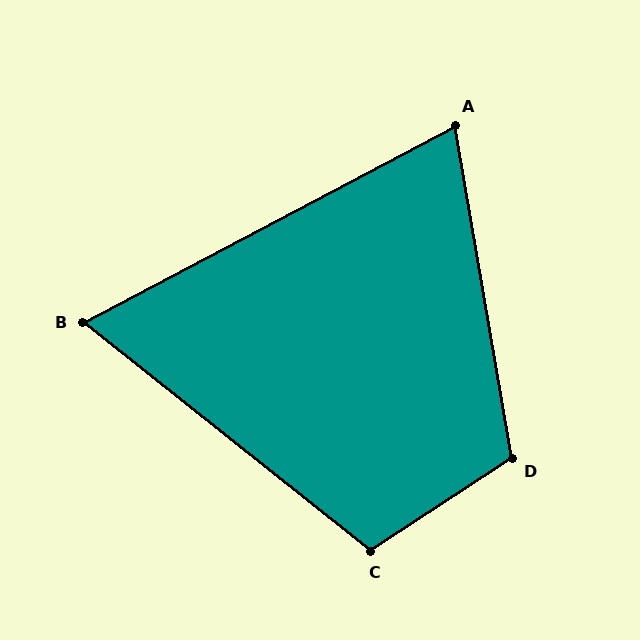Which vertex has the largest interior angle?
D, at approximately 114 degrees.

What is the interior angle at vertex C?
Approximately 108 degrees (obtuse).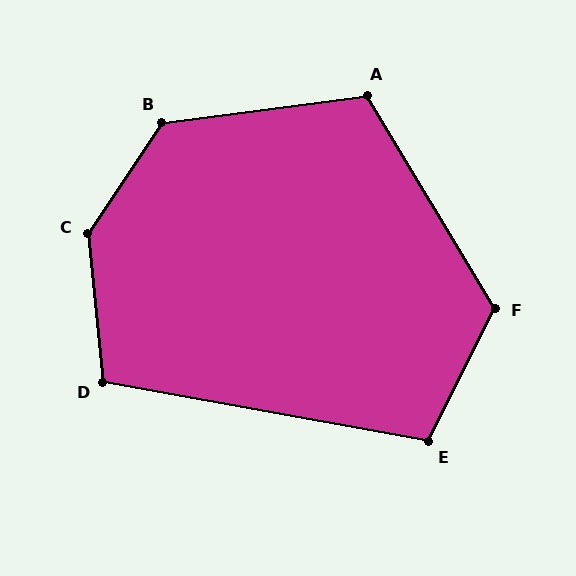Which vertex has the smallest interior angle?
D, at approximately 106 degrees.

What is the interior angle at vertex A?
Approximately 113 degrees (obtuse).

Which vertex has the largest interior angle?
C, at approximately 140 degrees.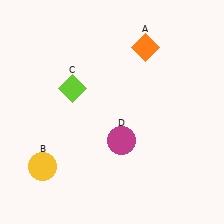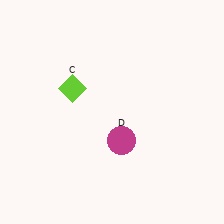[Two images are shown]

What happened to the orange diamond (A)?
The orange diamond (A) was removed in Image 2. It was in the top-right area of Image 1.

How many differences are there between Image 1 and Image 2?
There are 2 differences between the two images.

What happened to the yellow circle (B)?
The yellow circle (B) was removed in Image 2. It was in the bottom-left area of Image 1.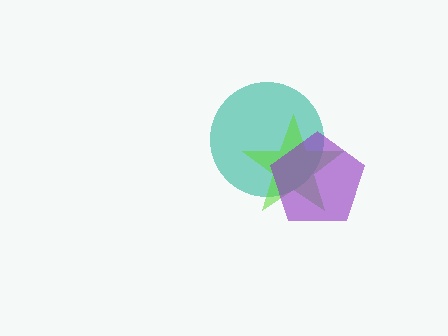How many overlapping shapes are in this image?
There are 3 overlapping shapes in the image.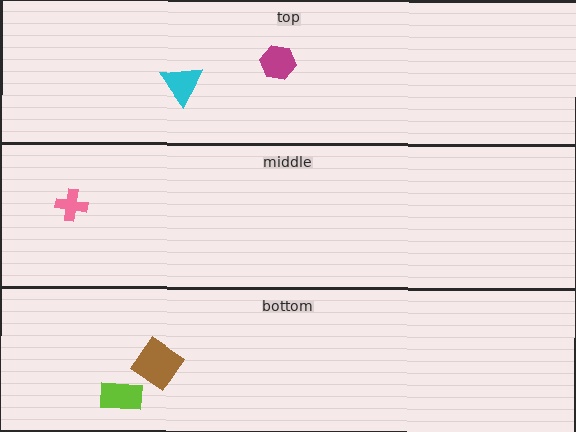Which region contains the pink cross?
The middle region.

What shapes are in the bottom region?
The lime rectangle, the brown diamond.